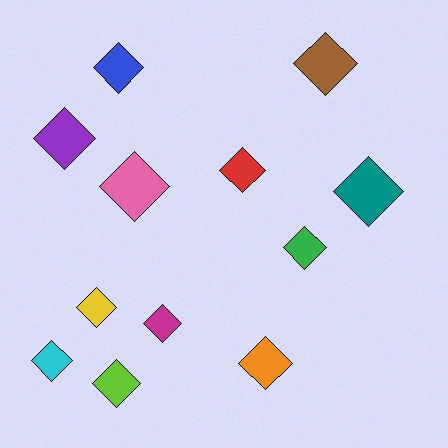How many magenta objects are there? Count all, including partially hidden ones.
There is 1 magenta object.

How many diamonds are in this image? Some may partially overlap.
There are 12 diamonds.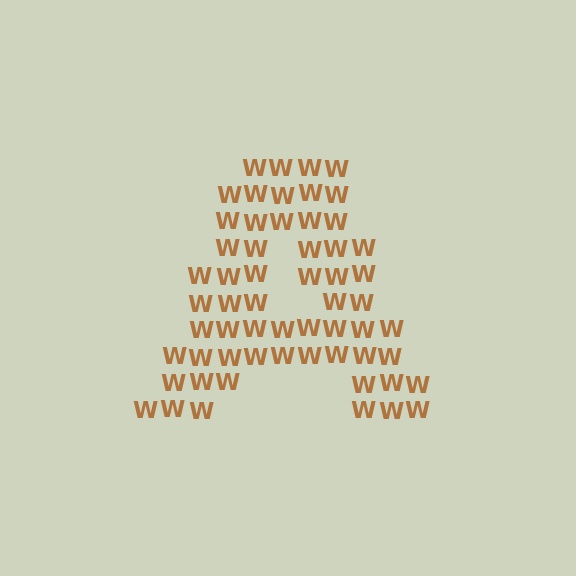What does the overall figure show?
The overall figure shows the letter A.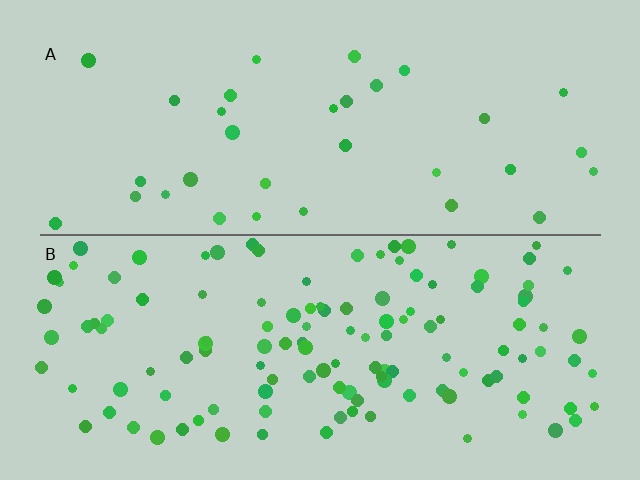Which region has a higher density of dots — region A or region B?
B (the bottom).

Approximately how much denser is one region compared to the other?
Approximately 3.8× — region B over region A.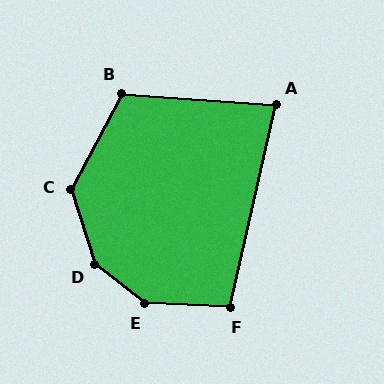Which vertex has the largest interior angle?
D, at approximately 146 degrees.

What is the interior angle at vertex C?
Approximately 134 degrees (obtuse).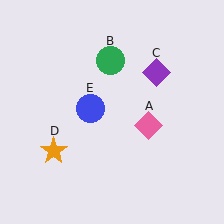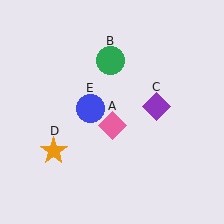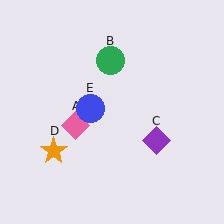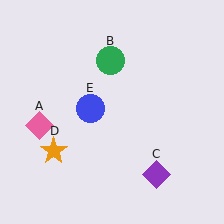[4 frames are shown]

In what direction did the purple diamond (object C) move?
The purple diamond (object C) moved down.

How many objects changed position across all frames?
2 objects changed position: pink diamond (object A), purple diamond (object C).